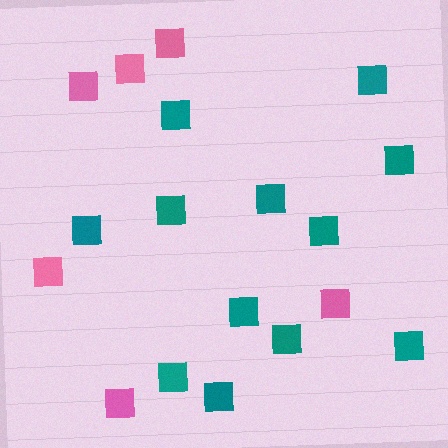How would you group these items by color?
There are 2 groups: one group of pink squares (6) and one group of teal squares (12).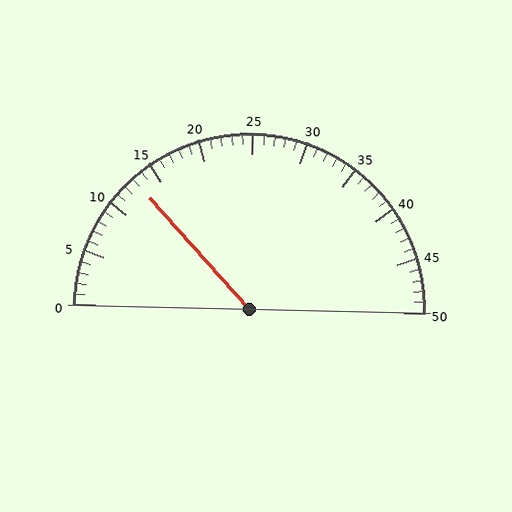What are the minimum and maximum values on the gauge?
The gauge ranges from 0 to 50.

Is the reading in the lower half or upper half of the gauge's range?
The reading is in the lower half of the range (0 to 50).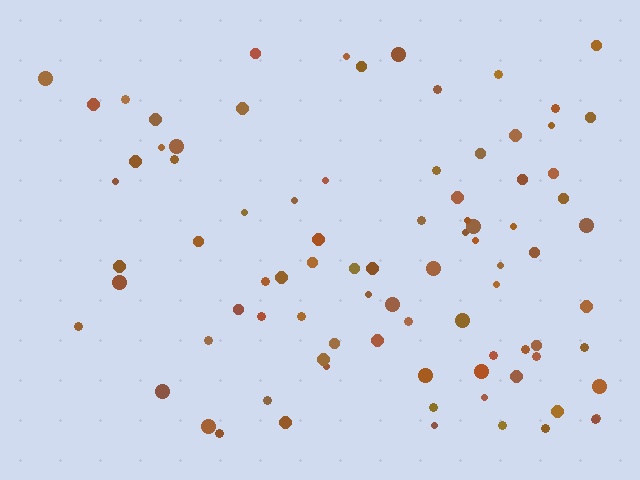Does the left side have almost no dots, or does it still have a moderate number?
Still a moderate number, just noticeably fewer than the right.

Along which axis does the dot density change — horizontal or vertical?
Horizontal.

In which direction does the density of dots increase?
From left to right, with the right side densest.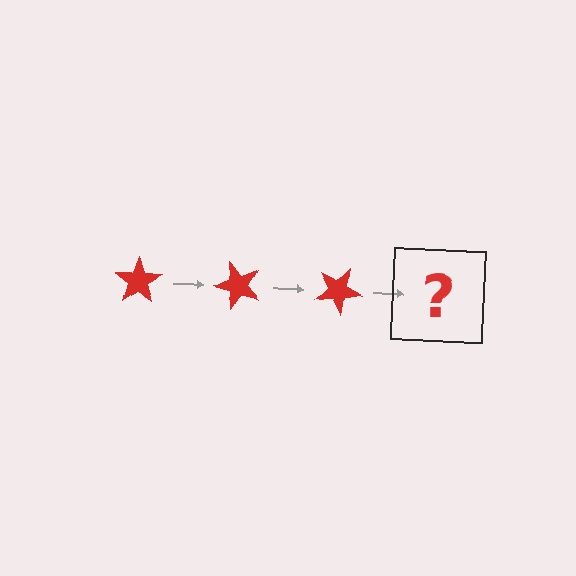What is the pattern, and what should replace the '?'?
The pattern is that the star rotates 50 degrees each step. The '?' should be a red star rotated 150 degrees.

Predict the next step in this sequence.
The next step is a red star rotated 150 degrees.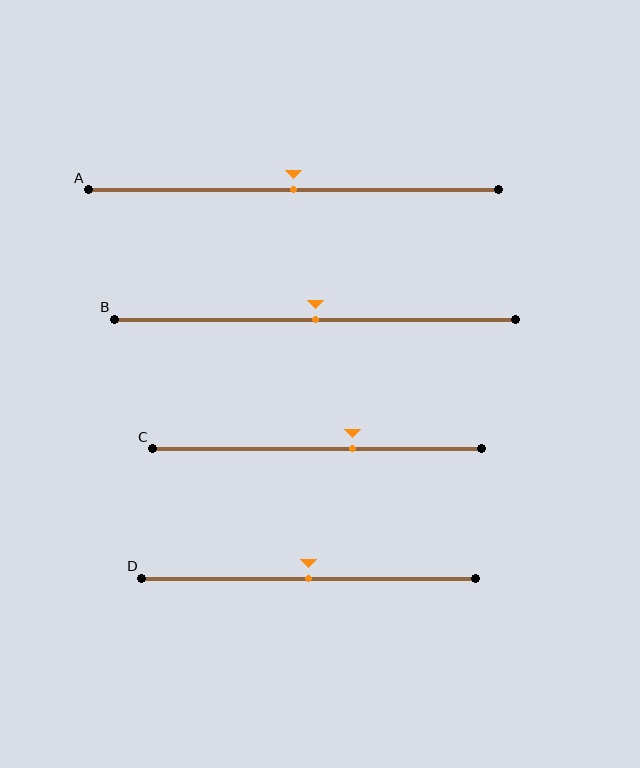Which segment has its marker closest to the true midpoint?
Segment A has its marker closest to the true midpoint.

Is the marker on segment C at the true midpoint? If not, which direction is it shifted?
No, the marker on segment C is shifted to the right by about 11% of the segment length.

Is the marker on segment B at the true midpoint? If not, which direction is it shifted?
Yes, the marker on segment B is at the true midpoint.